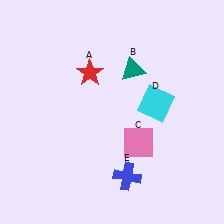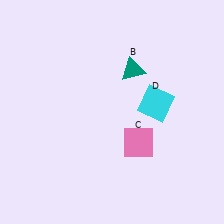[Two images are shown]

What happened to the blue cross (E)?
The blue cross (E) was removed in Image 2. It was in the bottom-right area of Image 1.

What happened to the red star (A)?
The red star (A) was removed in Image 2. It was in the top-left area of Image 1.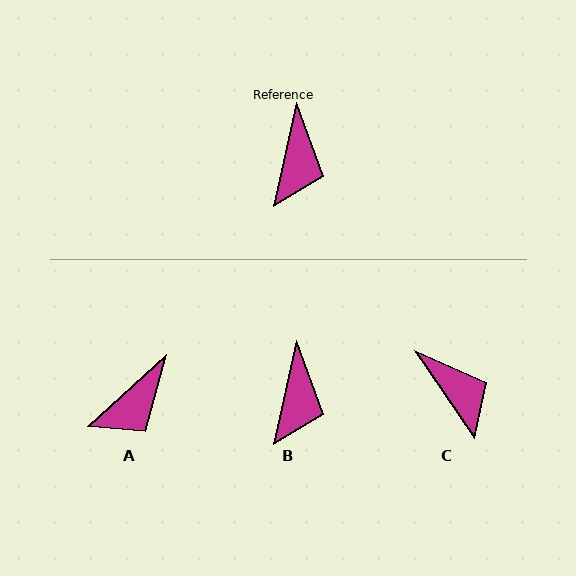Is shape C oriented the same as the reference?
No, it is off by about 47 degrees.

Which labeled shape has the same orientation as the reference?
B.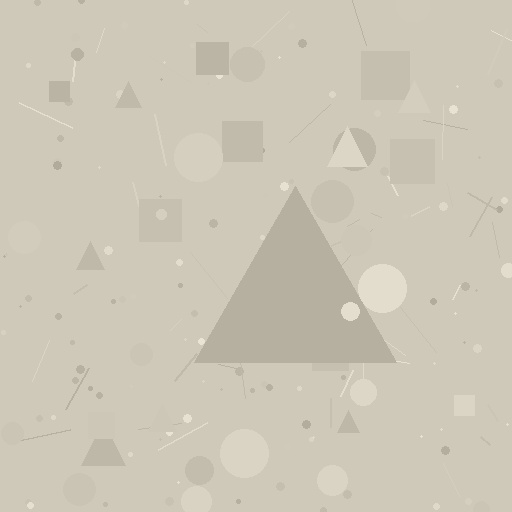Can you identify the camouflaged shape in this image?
The camouflaged shape is a triangle.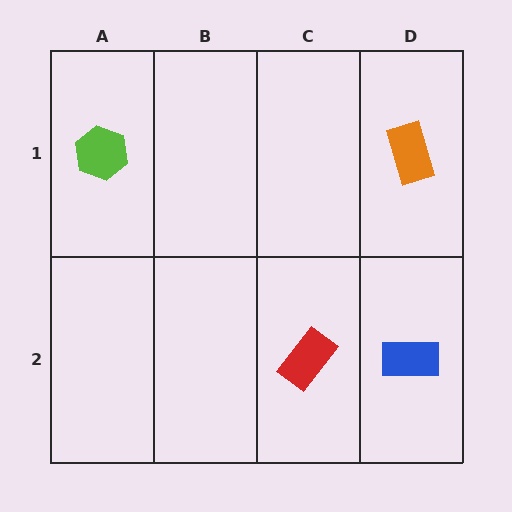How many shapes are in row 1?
2 shapes.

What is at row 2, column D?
A blue rectangle.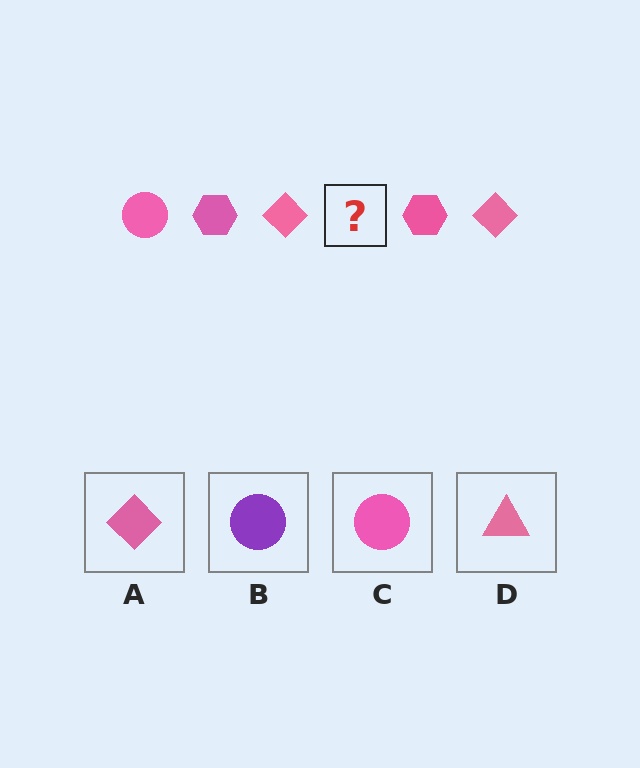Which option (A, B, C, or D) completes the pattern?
C.